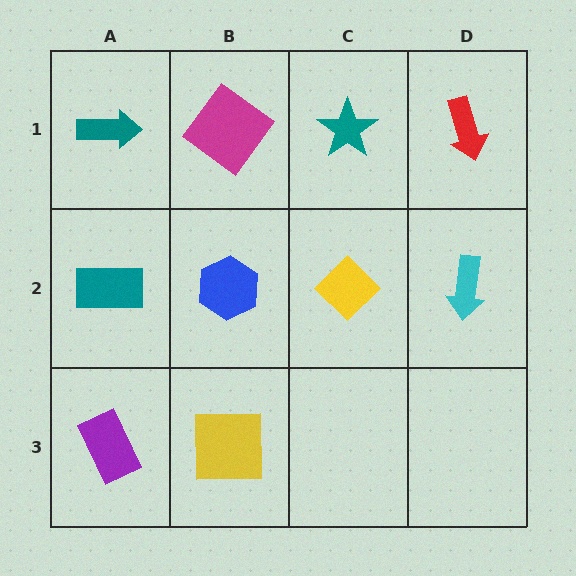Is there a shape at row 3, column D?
No, that cell is empty.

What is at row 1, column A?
A teal arrow.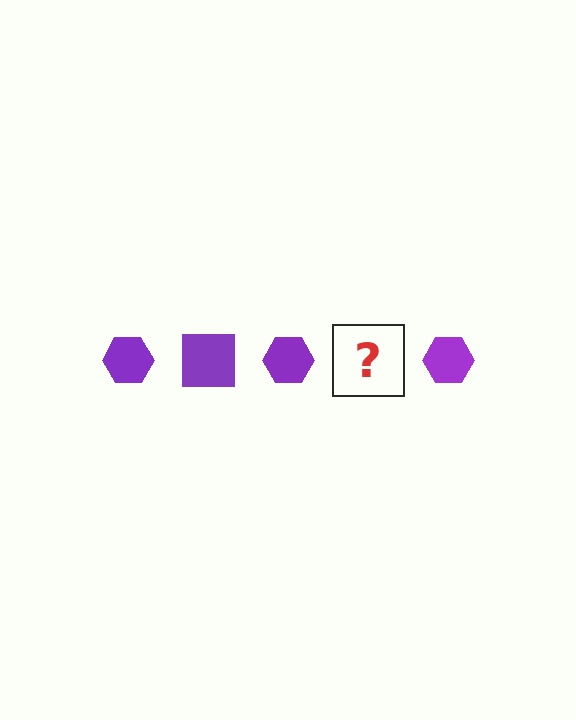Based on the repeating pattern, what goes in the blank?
The blank should be a purple square.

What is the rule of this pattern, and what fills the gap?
The rule is that the pattern cycles through hexagon, square shapes in purple. The gap should be filled with a purple square.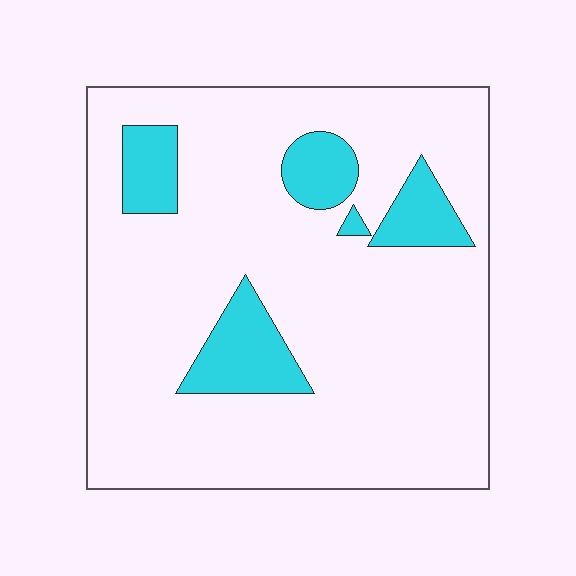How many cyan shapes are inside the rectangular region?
5.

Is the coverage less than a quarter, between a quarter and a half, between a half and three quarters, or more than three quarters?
Less than a quarter.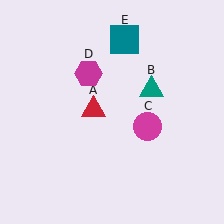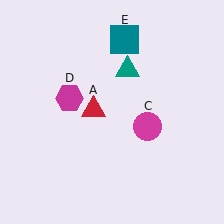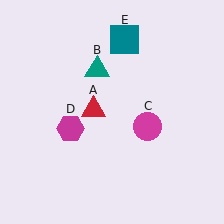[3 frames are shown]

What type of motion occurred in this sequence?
The teal triangle (object B), magenta hexagon (object D) rotated counterclockwise around the center of the scene.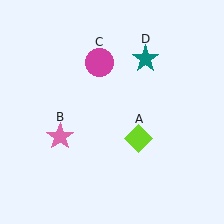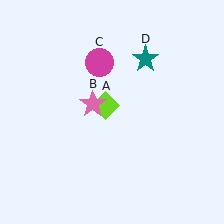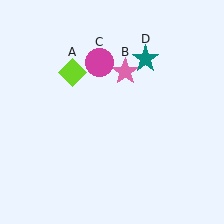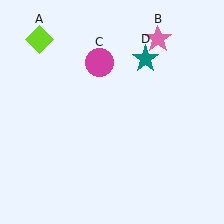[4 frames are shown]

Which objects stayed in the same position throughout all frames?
Magenta circle (object C) and teal star (object D) remained stationary.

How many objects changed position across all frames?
2 objects changed position: lime diamond (object A), pink star (object B).